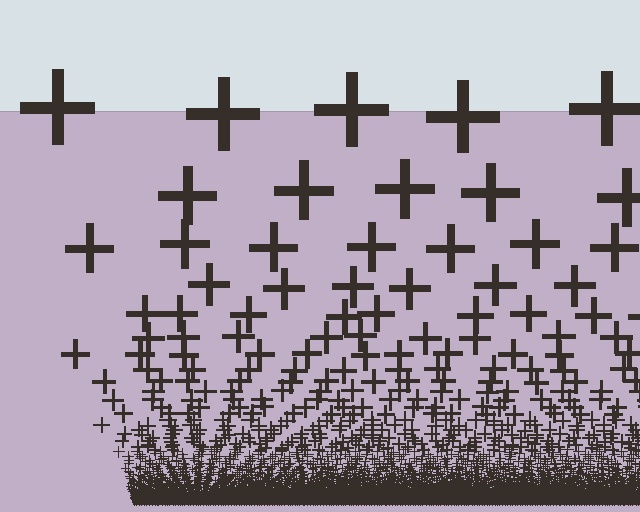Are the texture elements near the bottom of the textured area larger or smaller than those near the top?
Smaller. The gradient is inverted — elements near the bottom are smaller and denser.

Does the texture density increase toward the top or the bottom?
Density increases toward the bottom.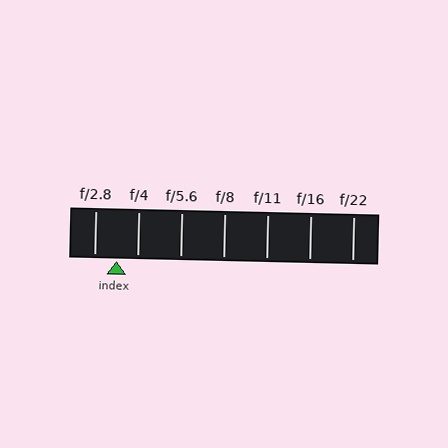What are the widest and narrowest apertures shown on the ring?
The widest aperture shown is f/2.8 and the narrowest is f/22.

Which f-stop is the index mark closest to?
The index mark is closest to f/4.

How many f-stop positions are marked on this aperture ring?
There are 7 f-stop positions marked.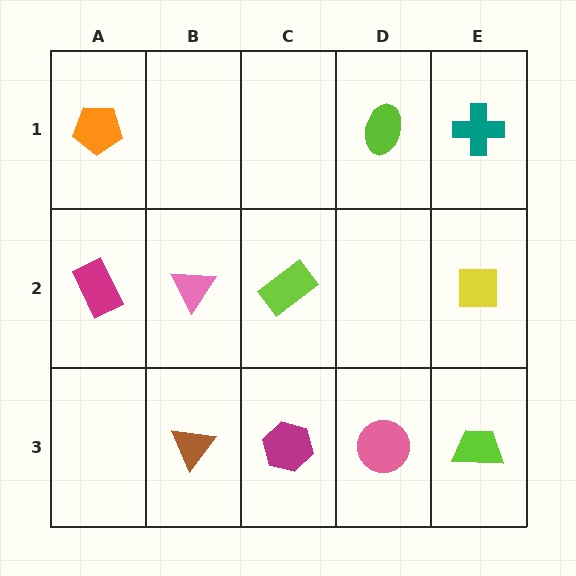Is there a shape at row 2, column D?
No, that cell is empty.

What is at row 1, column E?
A teal cross.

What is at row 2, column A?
A magenta rectangle.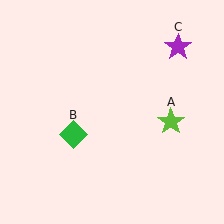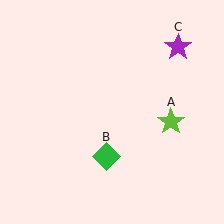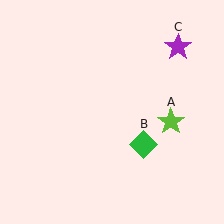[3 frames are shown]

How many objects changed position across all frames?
1 object changed position: green diamond (object B).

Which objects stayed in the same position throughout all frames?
Lime star (object A) and purple star (object C) remained stationary.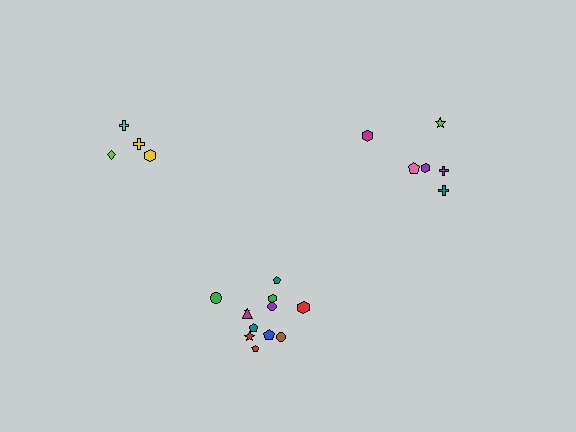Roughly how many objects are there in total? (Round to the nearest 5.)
Roughly 20 objects in total.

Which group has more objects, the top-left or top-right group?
The top-right group.